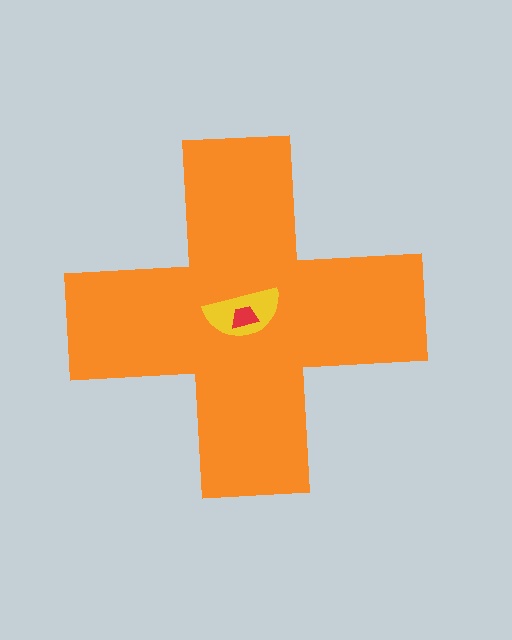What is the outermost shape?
The orange cross.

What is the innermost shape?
The red trapezoid.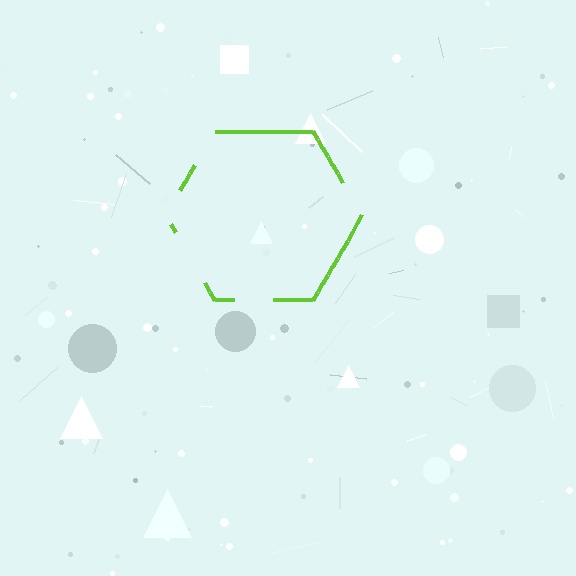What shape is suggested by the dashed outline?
The dashed outline suggests a hexagon.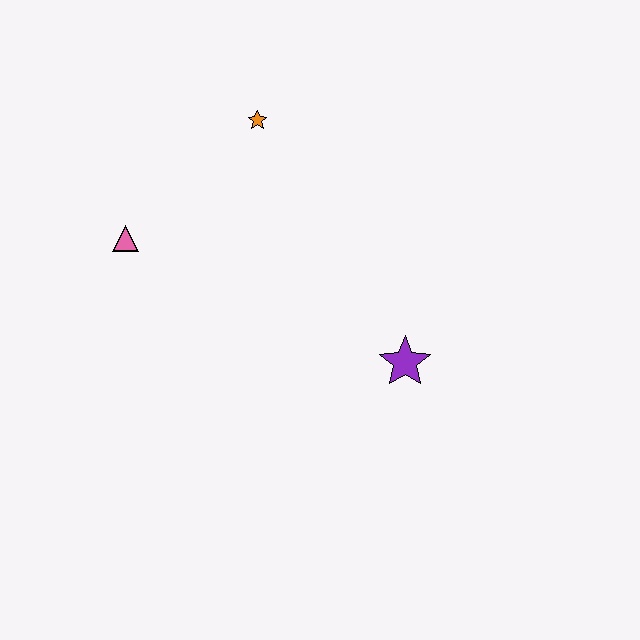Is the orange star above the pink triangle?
Yes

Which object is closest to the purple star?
The orange star is closest to the purple star.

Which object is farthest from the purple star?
The pink triangle is farthest from the purple star.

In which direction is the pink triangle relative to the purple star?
The pink triangle is to the left of the purple star.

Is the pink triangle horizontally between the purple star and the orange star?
No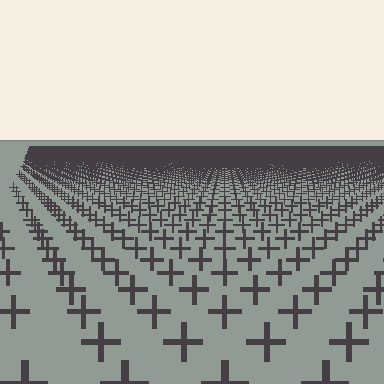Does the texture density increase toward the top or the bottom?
Density increases toward the top.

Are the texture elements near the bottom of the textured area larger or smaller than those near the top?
Larger. Near the bottom, elements are closer to the viewer and appear at a bigger on-screen size.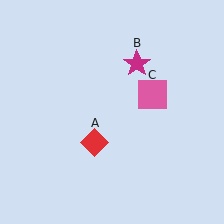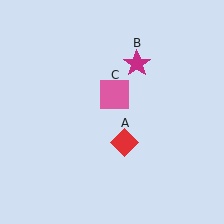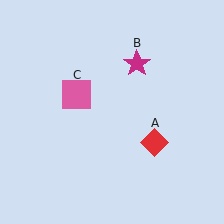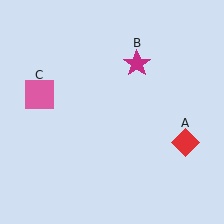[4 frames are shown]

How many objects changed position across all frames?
2 objects changed position: red diamond (object A), pink square (object C).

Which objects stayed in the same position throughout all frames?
Magenta star (object B) remained stationary.